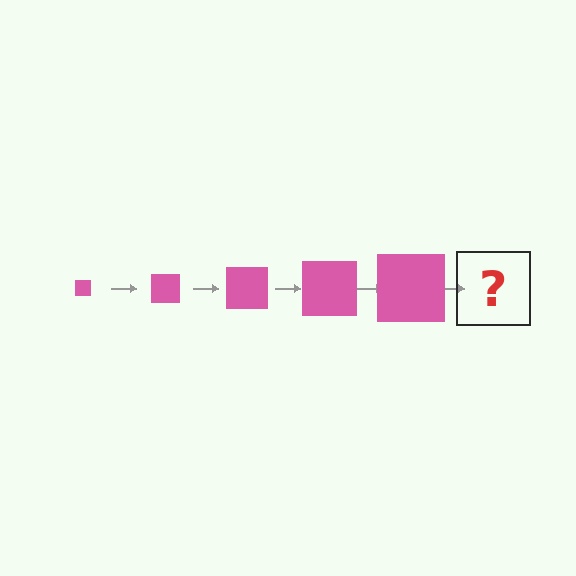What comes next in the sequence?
The next element should be a pink square, larger than the previous one.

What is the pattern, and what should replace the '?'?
The pattern is that the square gets progressively larger each step. The '?' should be a pink square, larger than the previous one.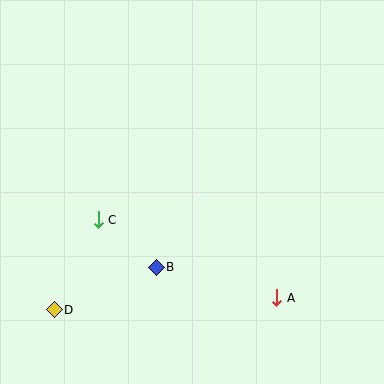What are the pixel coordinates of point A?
Point A is at (277, 298).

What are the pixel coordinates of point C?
Point C is at (98, 220).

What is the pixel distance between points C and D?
The distance between C and D is 100 pixels.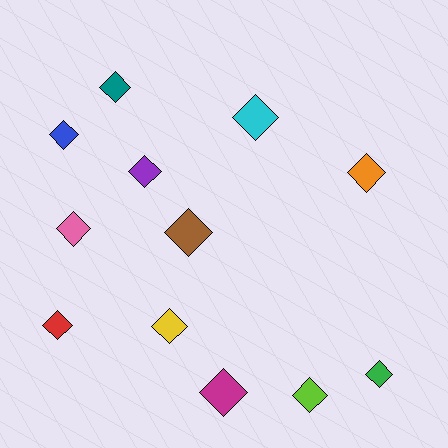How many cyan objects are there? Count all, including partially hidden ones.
There is 1 cyan object.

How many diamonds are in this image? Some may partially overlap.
There are 12 diamonds.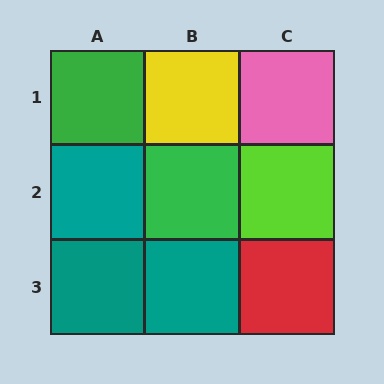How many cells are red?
1 cell is red.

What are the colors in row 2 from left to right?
Teal, green, lime.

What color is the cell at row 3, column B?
Teal.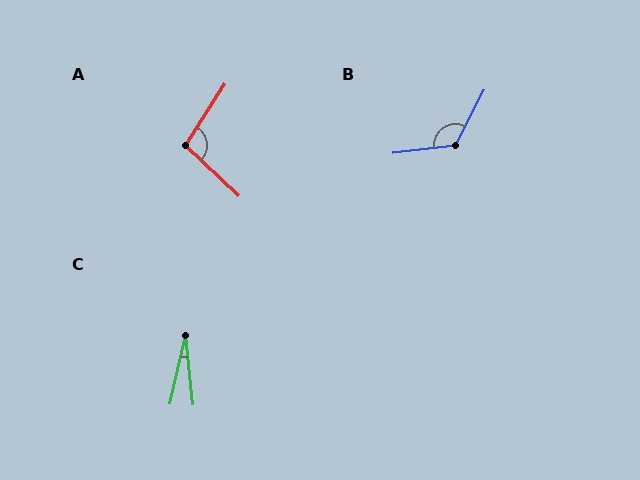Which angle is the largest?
B, at approximately 123 degrees.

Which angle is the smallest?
C, at approximately 19 degrees.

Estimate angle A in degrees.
Approximately 101 degrees.